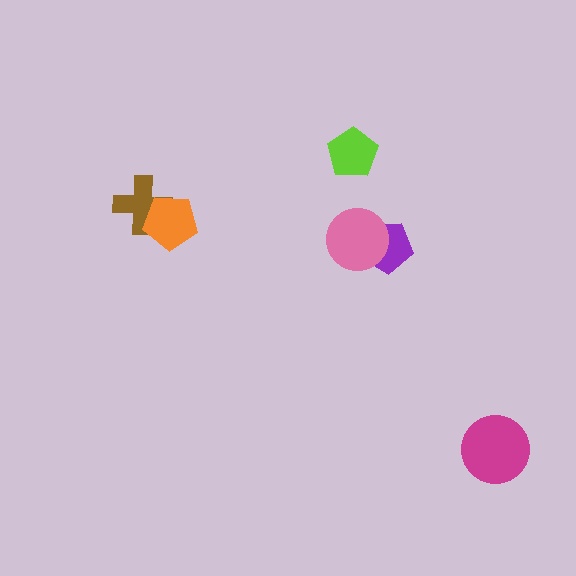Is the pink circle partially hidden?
No, no other shape covers it.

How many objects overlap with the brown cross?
1 object overlaps with the brown cross.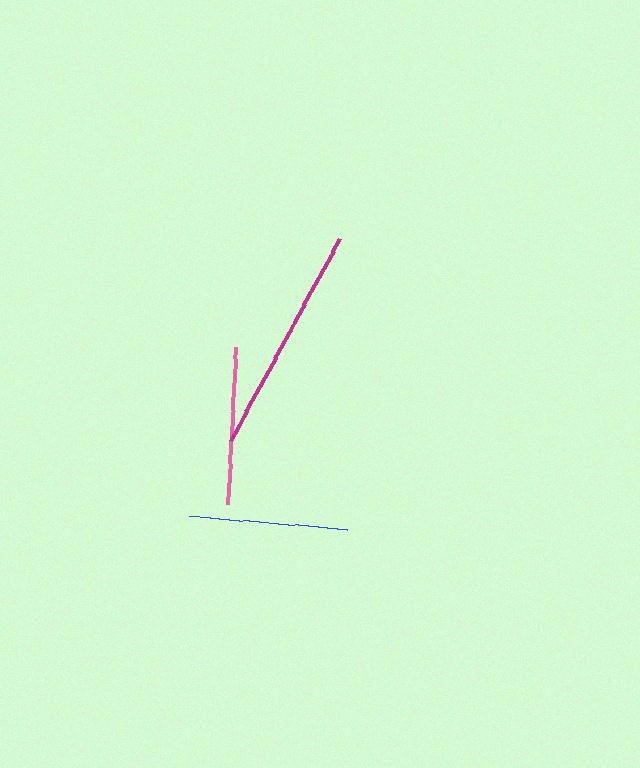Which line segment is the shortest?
The pink line is the shortest at approximately 158 pixels.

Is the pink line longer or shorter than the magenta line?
The magenta line is longer than the pink line.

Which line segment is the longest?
The magenta line is the longest at approximately 229 pixels.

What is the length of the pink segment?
The pink segment is approximately 158 pixels long.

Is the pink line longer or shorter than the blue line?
The blue line is longer than the pink line.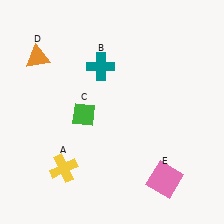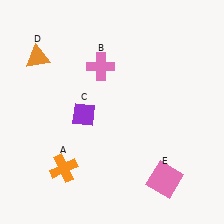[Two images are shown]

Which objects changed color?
A changed from yellow to orange. B changed from teal to pink. C changed from green to purple.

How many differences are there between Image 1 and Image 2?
There are 3 differences between the two images.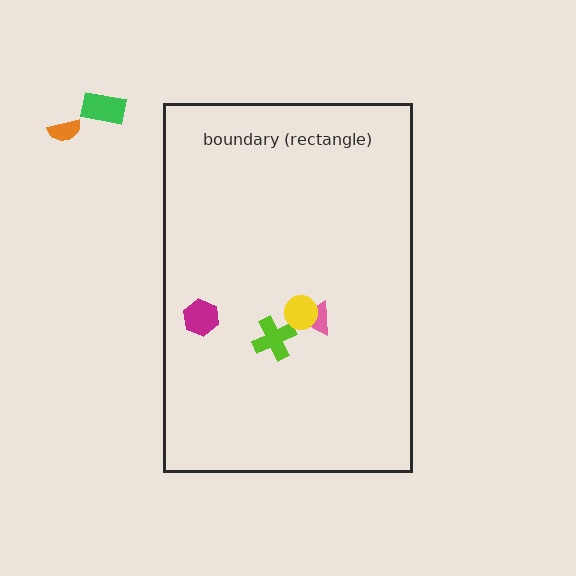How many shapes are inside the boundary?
4 inside, 2 outside.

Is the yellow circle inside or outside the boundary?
Inside.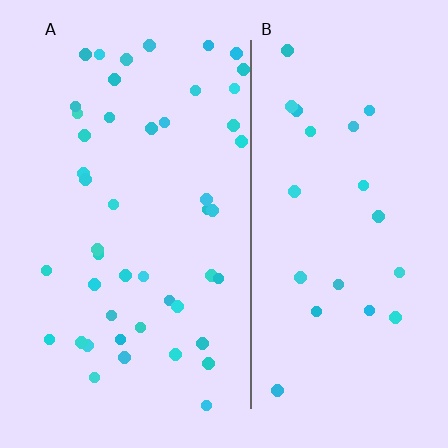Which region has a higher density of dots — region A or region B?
A (the left).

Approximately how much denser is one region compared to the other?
Approximately 2.1× — region A over region B.